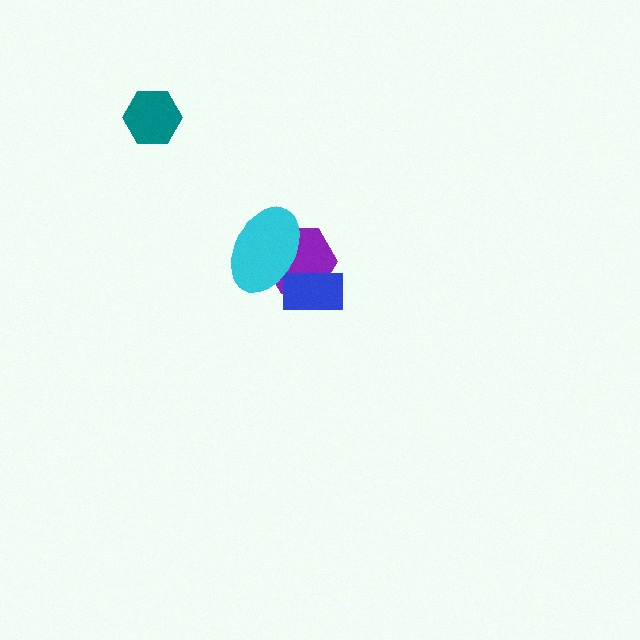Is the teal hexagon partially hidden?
No, no other shape covers it.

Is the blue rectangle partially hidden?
Yes, it is partially covered by another shape.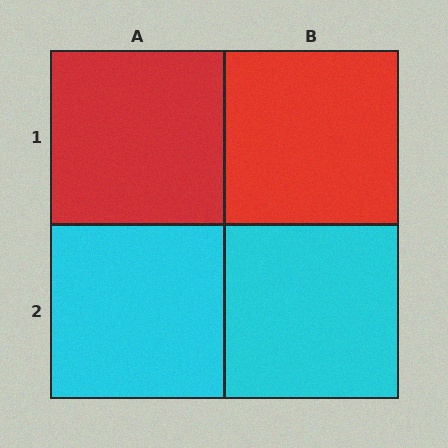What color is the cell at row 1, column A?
Red.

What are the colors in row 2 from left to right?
Cyan, cyan.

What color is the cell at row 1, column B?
Red.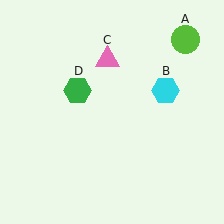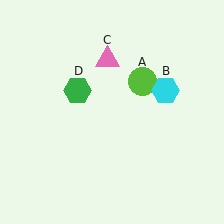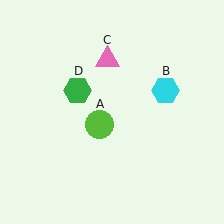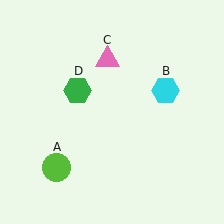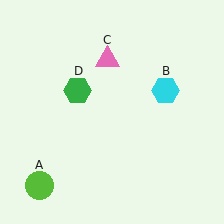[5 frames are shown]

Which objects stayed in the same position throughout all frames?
Cyan hexagon (object B) and pink triangle (object C) and green hexagon (object D) remained stationary.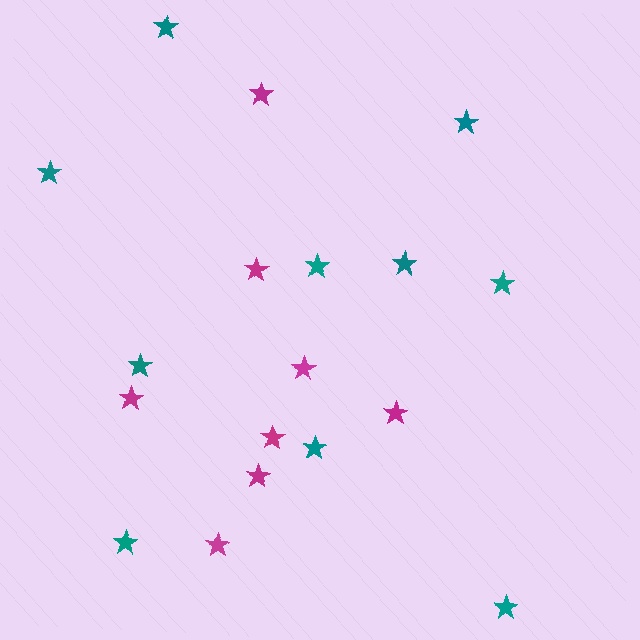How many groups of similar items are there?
There are 2 groups: one group of teal stars (10) and one group of magenta stars (8).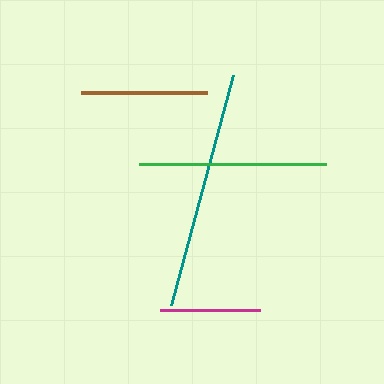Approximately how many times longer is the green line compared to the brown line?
The green line is approximately 1.5 times the length of the brown line.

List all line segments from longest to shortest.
From longest to shortest: teal, green, brown, magenta.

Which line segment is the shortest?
The magenta line is the shortest at approximately 99 pixels.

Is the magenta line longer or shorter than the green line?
The green line is longer than the magenta line.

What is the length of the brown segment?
The brown segment is approximately 126 pixels long.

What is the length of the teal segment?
The teal segment is approximately 238 pixels long.